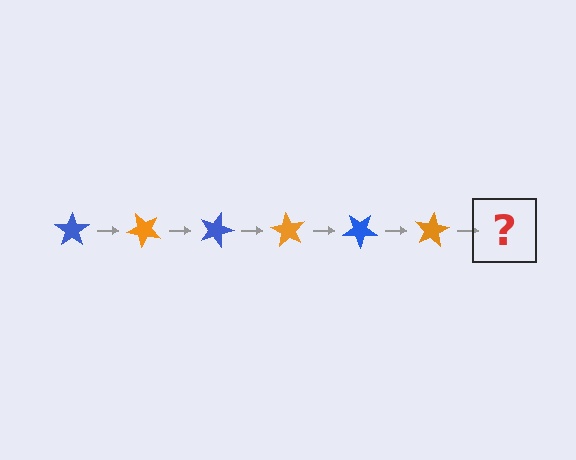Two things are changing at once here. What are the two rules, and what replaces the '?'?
The two rules are that it rotates 45 degrees each step and the color cycles through blue and orange. The '?' should be a blue star, rotated 270 degrees from the start.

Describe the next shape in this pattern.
It should be a blue star, rotated 270 degrees from the start.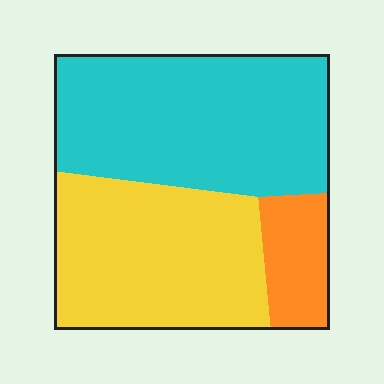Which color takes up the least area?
Orange, at roughly 10%.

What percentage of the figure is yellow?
Yellow takes up between a third and a half of the figure.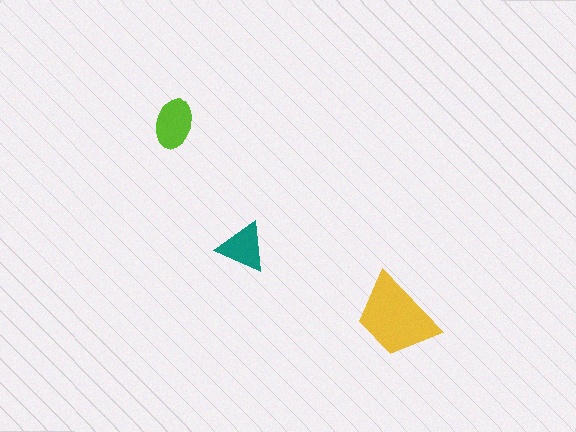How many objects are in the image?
There are 3 objects in the image.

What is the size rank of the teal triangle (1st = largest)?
3rd.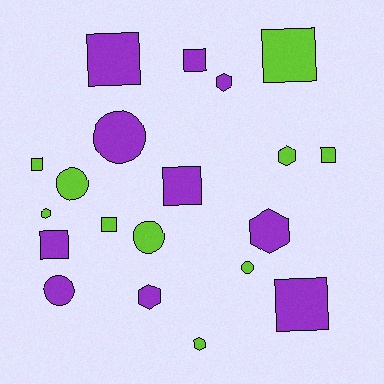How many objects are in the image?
There are 20 objects.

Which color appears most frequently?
Purple, with 10 objects.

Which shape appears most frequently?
Square, with 9 objects.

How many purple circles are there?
There are 2 purple circles.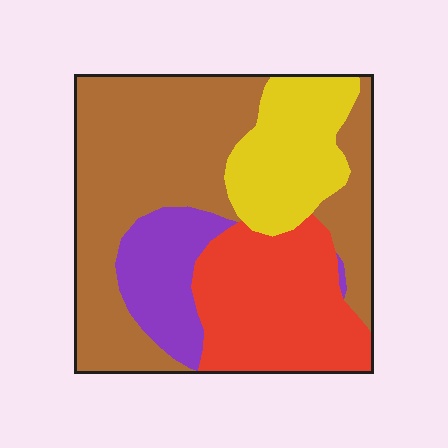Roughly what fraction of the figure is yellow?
Yellow takes up less than a quarter of the figure.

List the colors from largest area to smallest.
From largest to smallest: brown, red, yellow, purple.